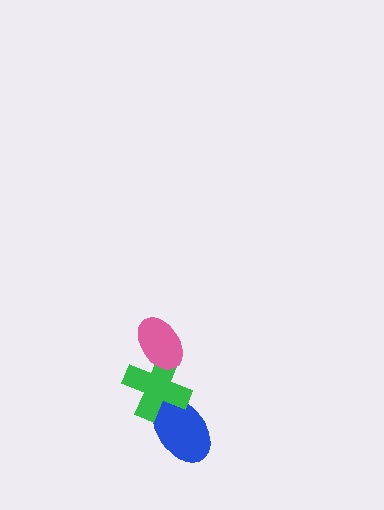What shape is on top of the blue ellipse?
The green cross is on top of the blue ellipse.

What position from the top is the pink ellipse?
The pink ellipse is 1st from the top.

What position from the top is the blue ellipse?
The blue ellipse is 3rd from the top.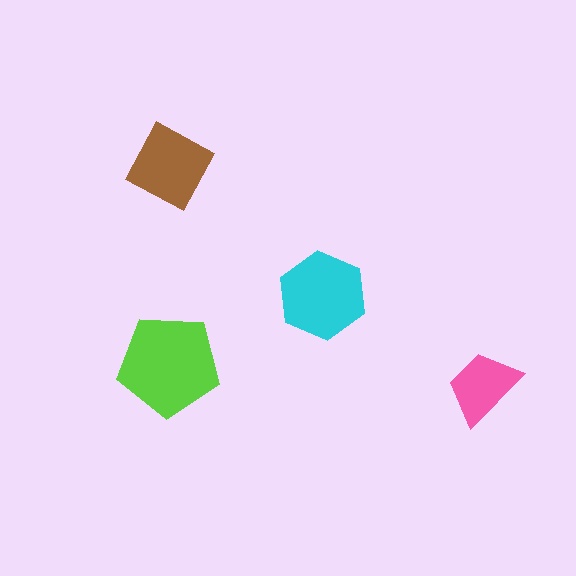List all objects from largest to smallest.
The lime pentagon, the cyan hexagon, the brown square, the pink trapezoid.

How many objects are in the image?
There are 4 objects in the image.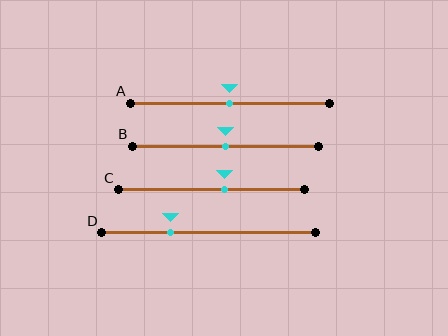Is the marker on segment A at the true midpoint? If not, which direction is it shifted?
Yes, the marker on segment A is at the true midpoint.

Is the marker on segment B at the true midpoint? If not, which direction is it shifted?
Yes, the marker on segment B is at the true midpoint.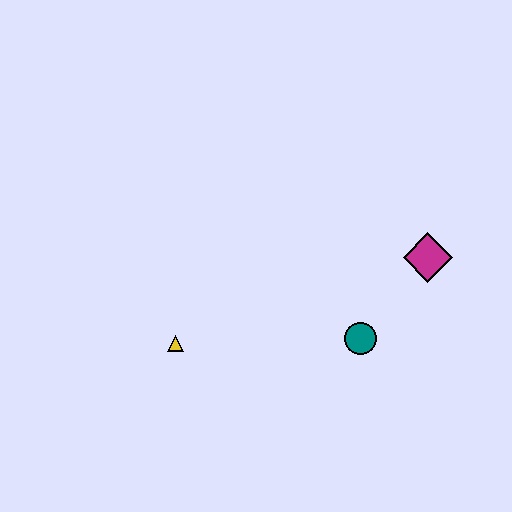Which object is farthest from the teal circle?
The yellow triangle is farthest from the teal circle.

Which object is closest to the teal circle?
The magenta diamond is closest to the teal circle.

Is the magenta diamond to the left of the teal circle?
No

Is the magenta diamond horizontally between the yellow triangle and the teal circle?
No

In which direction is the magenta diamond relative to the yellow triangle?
The magenta diamond is to the right of the yellow triangle.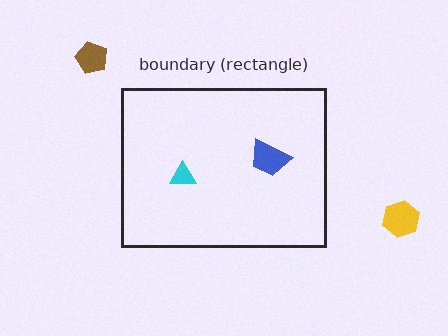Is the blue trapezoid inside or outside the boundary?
Inside.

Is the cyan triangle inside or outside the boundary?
Inside.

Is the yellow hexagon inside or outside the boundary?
Outside.